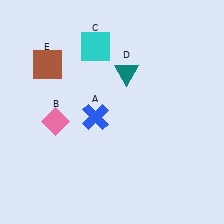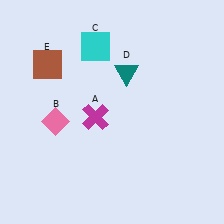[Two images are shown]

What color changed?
The cross (A) changed from blue in Image 1 to magenta in Image 2.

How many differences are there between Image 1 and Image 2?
There is 1 difference between the two images.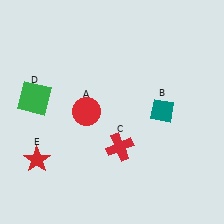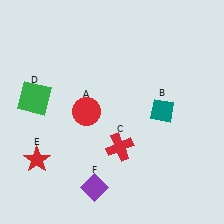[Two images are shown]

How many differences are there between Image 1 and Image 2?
There is 1 difference between the two images.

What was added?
A purple diamond (F) was added in Image 2.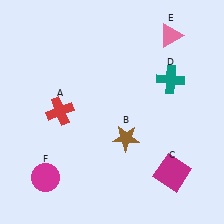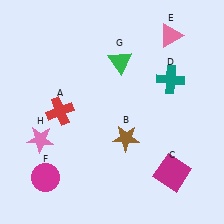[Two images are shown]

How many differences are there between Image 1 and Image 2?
There are 2 differences between the two images.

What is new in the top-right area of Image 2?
A green triangle (G) was added in the top-right area of Image 2.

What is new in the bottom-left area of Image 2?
A pink star (H) was added in the bottom-left area of Image 2.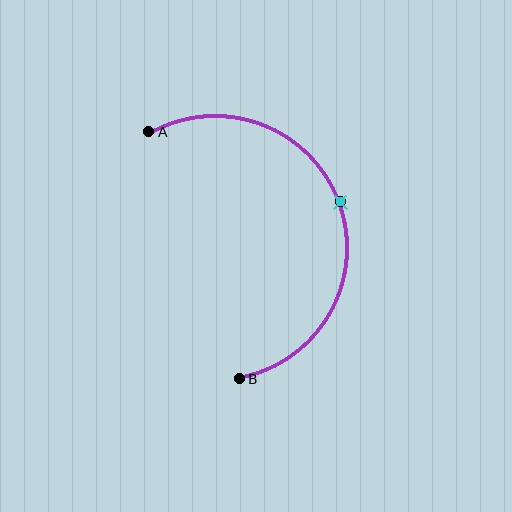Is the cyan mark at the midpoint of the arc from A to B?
Yes. The cyan mark lies on the arc at equal arc-length from both A and B — it is the arc midpoint.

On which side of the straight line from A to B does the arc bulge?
The arc bulges to the right of the straight line connecting A and B.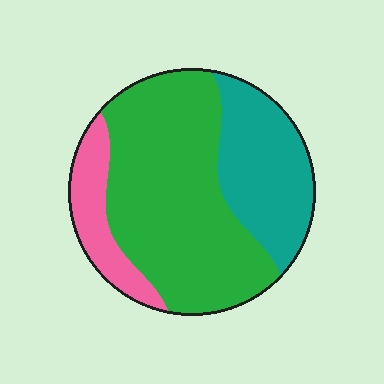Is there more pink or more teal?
Teal.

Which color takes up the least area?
Pink, at roughly 15%.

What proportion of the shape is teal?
Teal takes up between a quarter and a half of the shape.